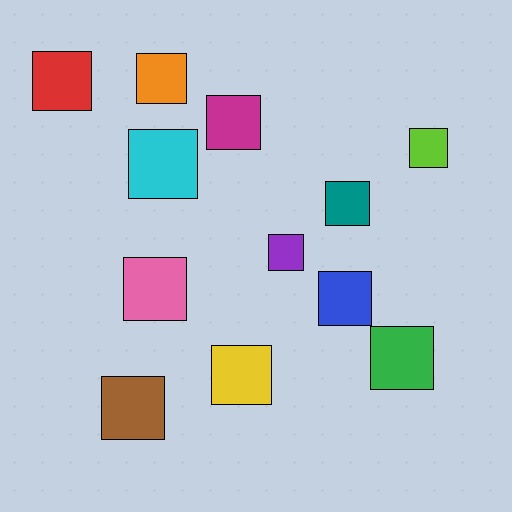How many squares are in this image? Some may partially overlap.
There are 12 squares.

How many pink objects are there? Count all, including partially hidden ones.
There is 1 pink object.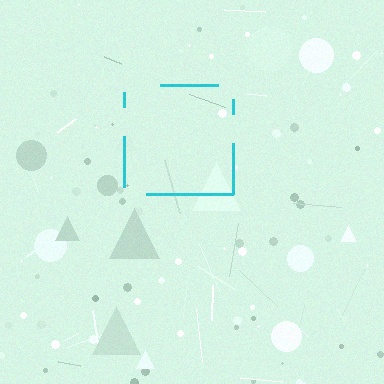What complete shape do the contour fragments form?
The contour fragments form a square.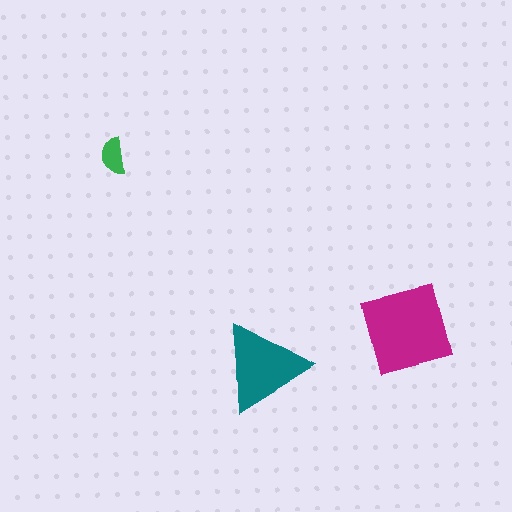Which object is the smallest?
The green semicircle.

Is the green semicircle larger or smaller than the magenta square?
Smaller.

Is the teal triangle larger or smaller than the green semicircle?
Larger.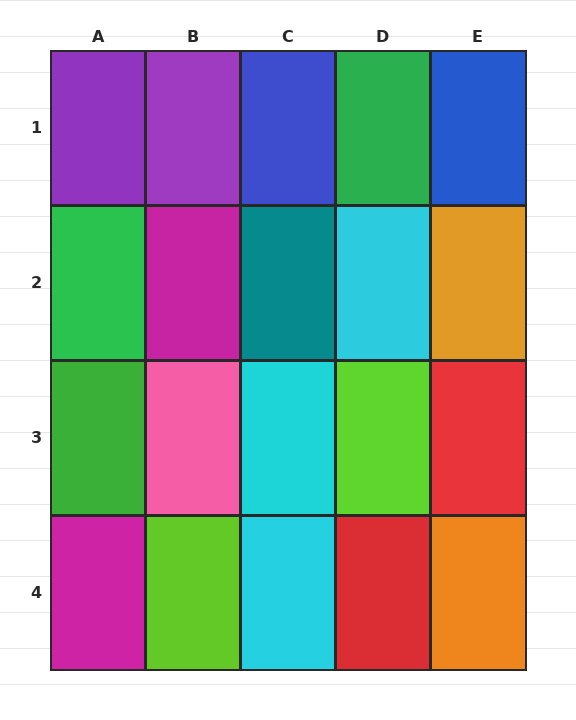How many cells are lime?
2 cells are lime.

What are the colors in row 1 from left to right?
Purple, purple, blue, green, blue.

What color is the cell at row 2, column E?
Orange.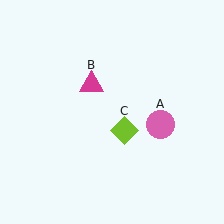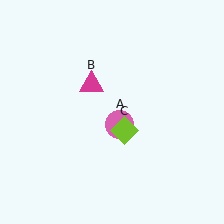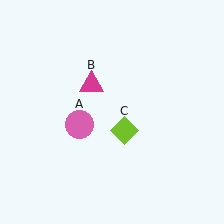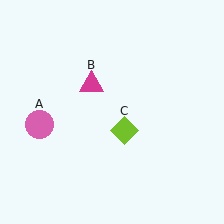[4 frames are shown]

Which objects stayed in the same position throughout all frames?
Magenta triangle (object B) and lime diamond (object C) remained stationary.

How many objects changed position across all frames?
1 object changed position: pink circle (object A).